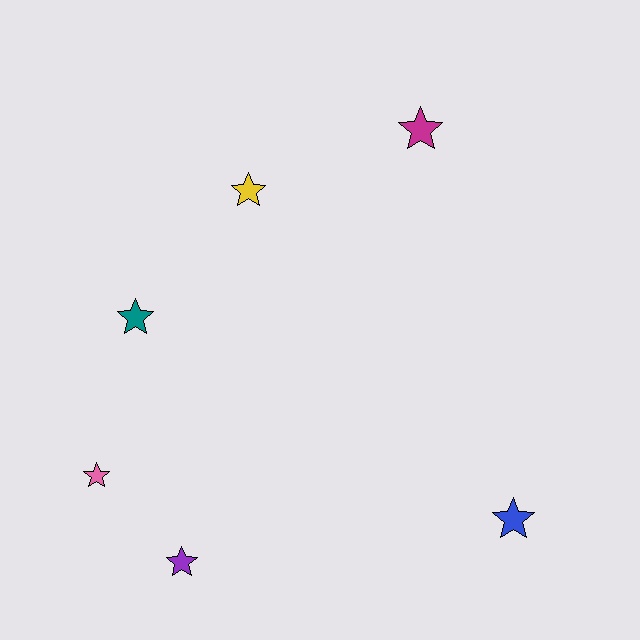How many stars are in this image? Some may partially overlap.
There are 6 stars.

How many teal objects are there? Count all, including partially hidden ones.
There is 1 teal object.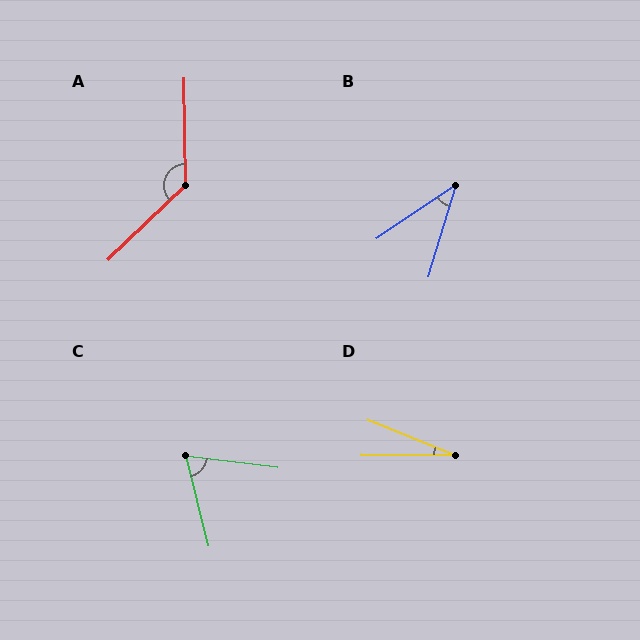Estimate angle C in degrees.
Approximately 69 degrees.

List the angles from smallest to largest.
D (22°), B (39°), C (69°), A (133°).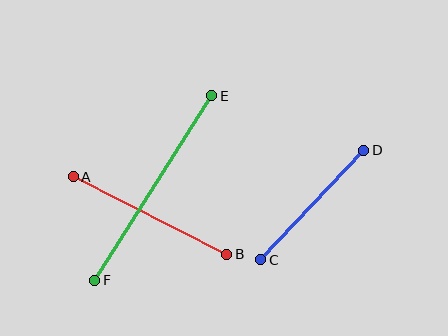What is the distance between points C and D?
The distance is approximately 151 pixels.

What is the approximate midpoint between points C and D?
The midpoint is at approximately (312, 205) pixels.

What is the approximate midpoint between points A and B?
The midpoint is at approximately (150, 216) pixels.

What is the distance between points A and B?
The distance is approximately 172 pixels.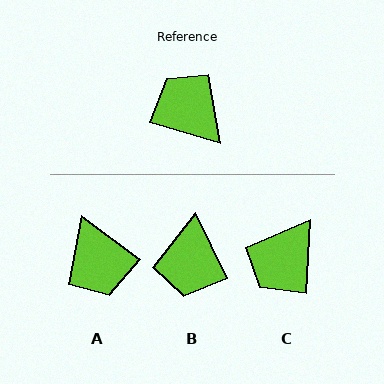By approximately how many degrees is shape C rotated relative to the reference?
Approximately 104 degrees counter-clockwise.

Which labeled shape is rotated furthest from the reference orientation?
A, about 160 degrees away.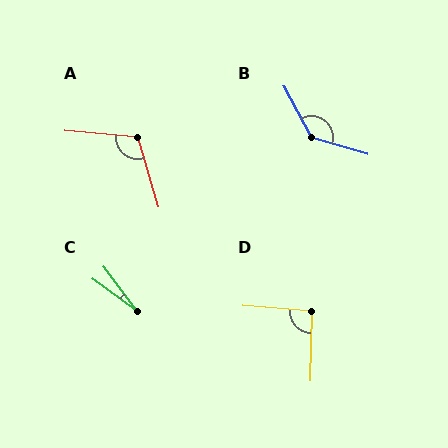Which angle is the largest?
B, at approximately 135 degrees.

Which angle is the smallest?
C, at approximately 17 degrees.